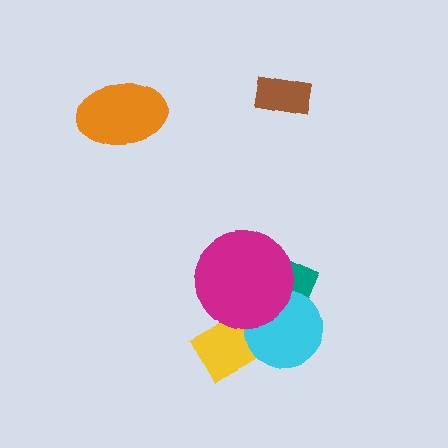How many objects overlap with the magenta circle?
4 objects overlap with the magenta circle.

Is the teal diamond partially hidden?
Yes, it is partially covered by another shape.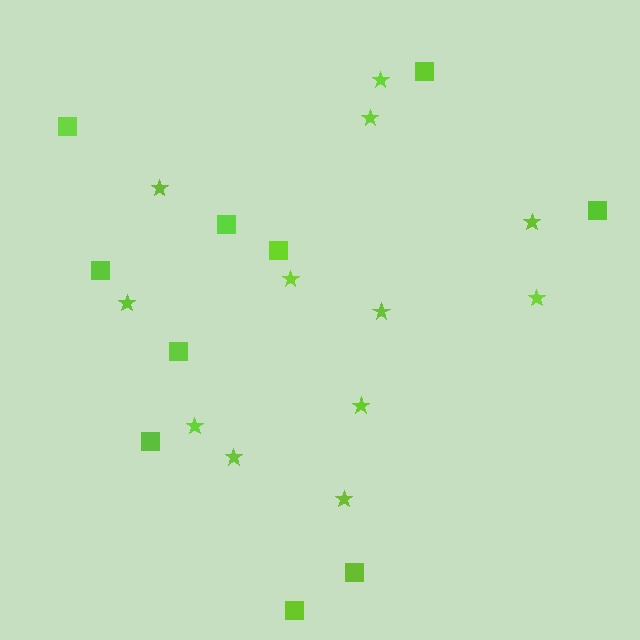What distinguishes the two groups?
There are 2 groups: one group of squares (10) and one group of stars (12).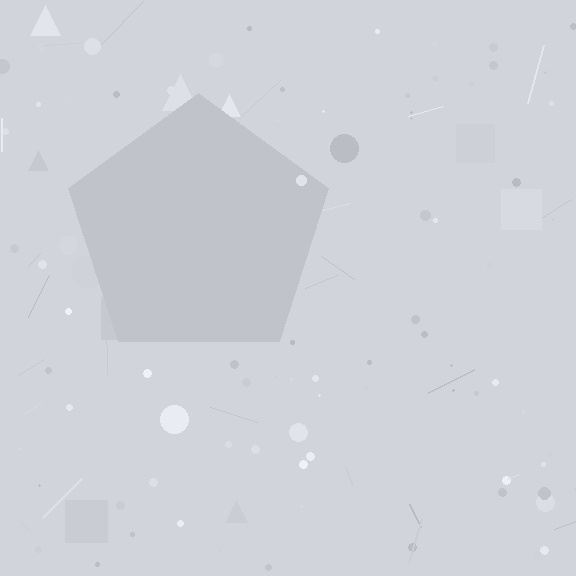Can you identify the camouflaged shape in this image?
The camouflaged shape is a pentagon.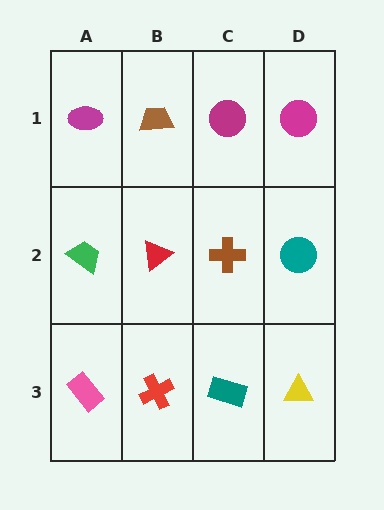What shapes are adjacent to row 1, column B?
A red triangle (row 2, column B), a magenta ellipse (row 1, column A), a magenta circle (row 1, column C).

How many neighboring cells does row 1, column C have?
3.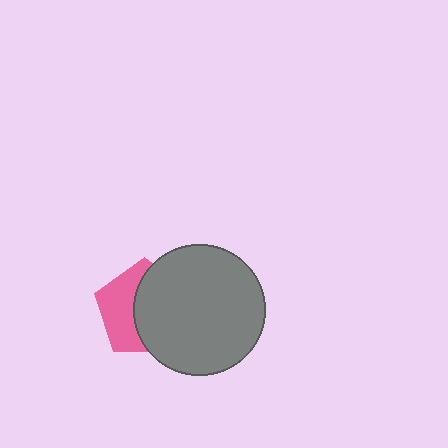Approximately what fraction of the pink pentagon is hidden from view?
Roughly 57% of the pink pentagon is hidden behind the gray circle.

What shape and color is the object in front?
The object in front is a gray circle.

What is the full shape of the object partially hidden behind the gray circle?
The partially hidden object is a pink pentagon.